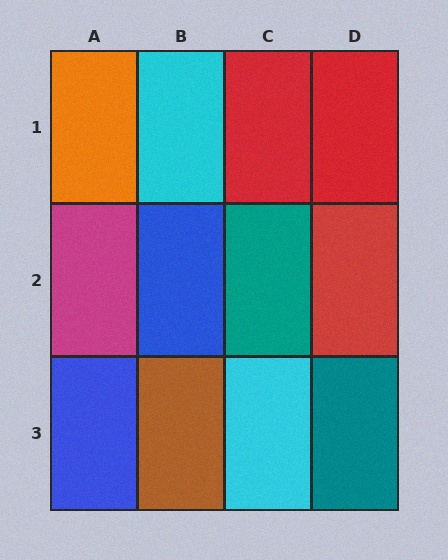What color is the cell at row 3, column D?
Teal.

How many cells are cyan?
2 cells are cyan.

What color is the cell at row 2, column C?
Teal.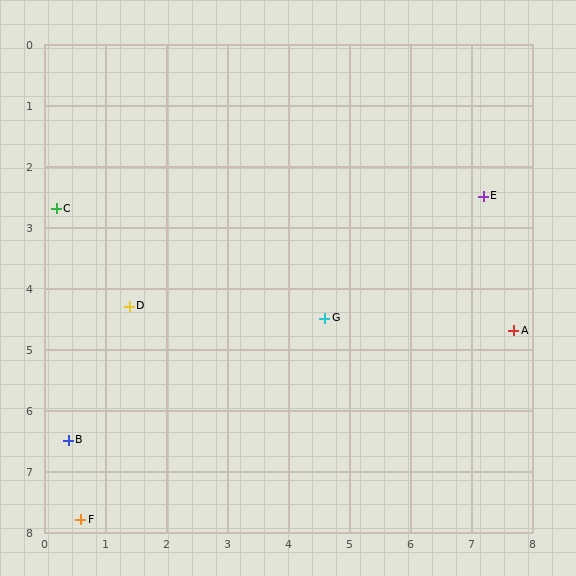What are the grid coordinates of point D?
Point D is at approximately (1.4, 4.3).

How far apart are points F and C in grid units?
Points F and C are about 5.1 grid units apart.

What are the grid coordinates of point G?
Point G is at approximately (4.6, 4.5).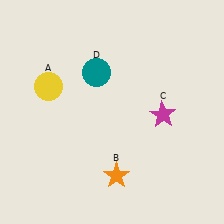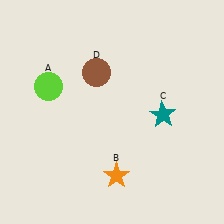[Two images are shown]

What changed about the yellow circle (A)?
In Image 1, A is yellow. In Image 2, it changed to lime.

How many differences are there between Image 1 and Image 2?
There are 3 differences between the two images.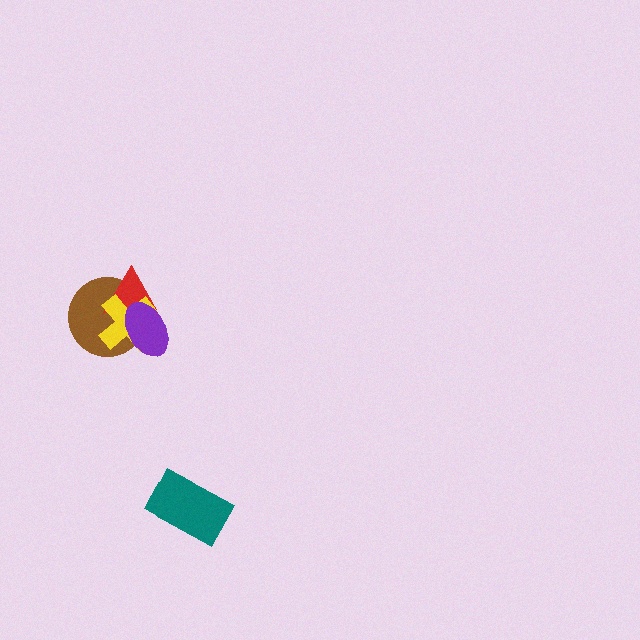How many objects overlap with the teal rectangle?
0 objects overlap with the teal rectangle.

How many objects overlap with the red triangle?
3 objects overlap with the red triangle.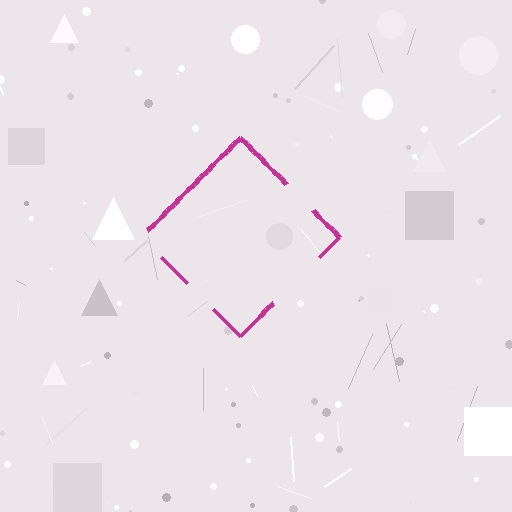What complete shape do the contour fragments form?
The contour fragments form a diamond.